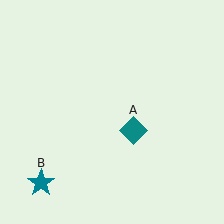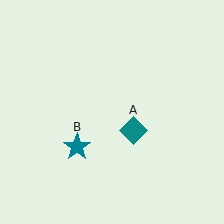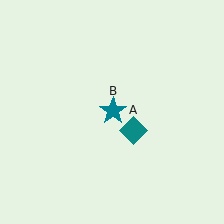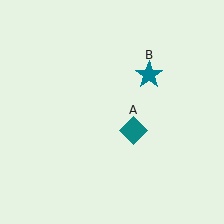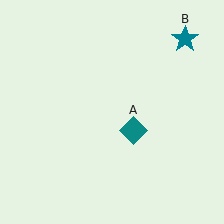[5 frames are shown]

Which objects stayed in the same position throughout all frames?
Teal diamond (object A) remained stationary.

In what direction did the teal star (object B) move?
The teal star (object B) moved up and to the right.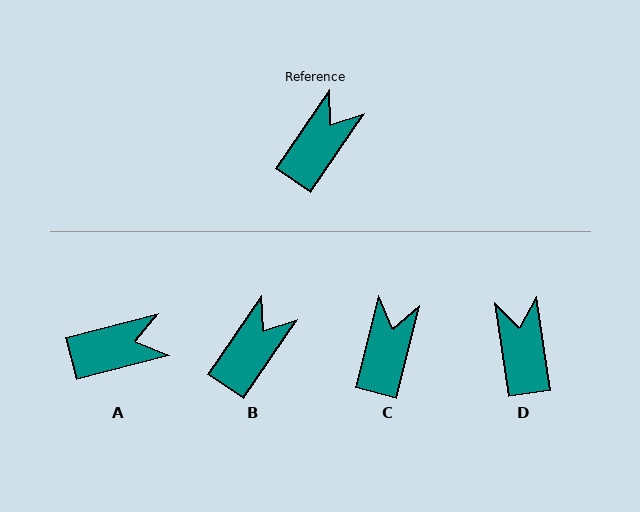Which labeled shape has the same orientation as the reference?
B.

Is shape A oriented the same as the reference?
No, it is off by about 41 degrees.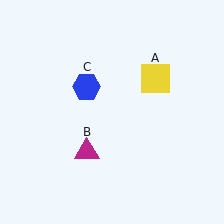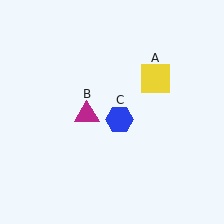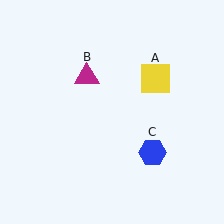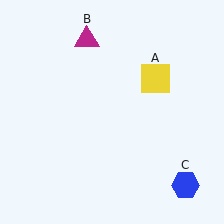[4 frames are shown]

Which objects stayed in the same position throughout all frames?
Yellow square (object A) remained stationary.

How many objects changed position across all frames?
2 objects changed position: magenta triangle (object B), blue hexagon (object C).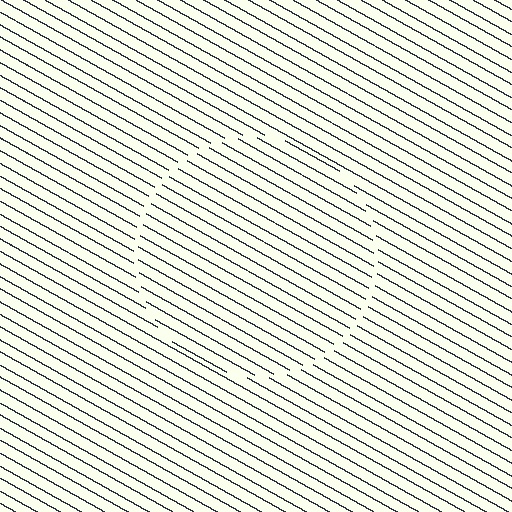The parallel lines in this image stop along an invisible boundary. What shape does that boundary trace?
An illusory circle. The interior of the shape contains the same grating, shifted by half a period — the contour is defined by the phase discontinuity where line-ends from the inner and outer gratings abut.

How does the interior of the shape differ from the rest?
The interior of the shape contains the same grating, shifted by half a period — the contour is defined by the phase discontinuity where line-ends from the inner and outer gratings abut.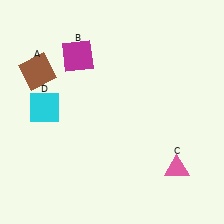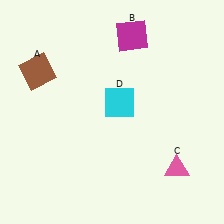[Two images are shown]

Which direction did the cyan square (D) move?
The cyan square (D) moved right.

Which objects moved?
The objects that moved are: the magenta square (B), the cyan square (D).